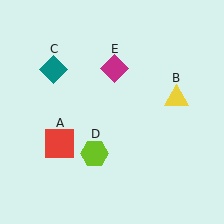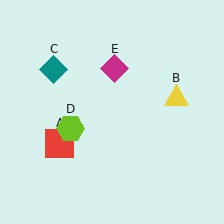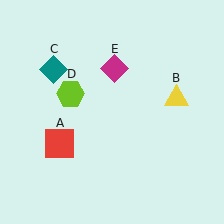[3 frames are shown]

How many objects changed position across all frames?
1 object changed position: lime hexagon (object D).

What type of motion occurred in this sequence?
The lime hexagon (object D) rotated clockwise around the center of the scene.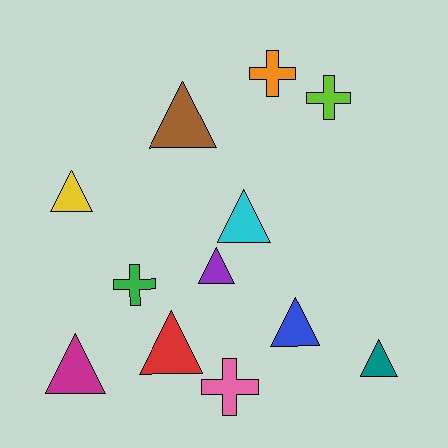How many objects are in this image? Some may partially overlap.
There are 12 objects.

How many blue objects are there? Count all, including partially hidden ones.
There is 1 blue object.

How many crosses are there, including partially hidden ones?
There are 4 crosses.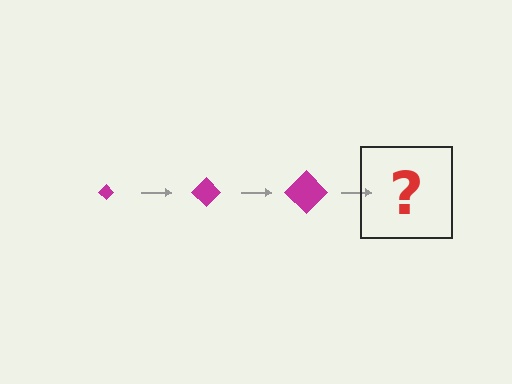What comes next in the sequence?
The next element should be a magenta diamond, larger than the previous one.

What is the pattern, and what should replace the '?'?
The pattern is that the diamond gets progressively larger each step. The '?' should be a magenta diamond, larger than the previous one.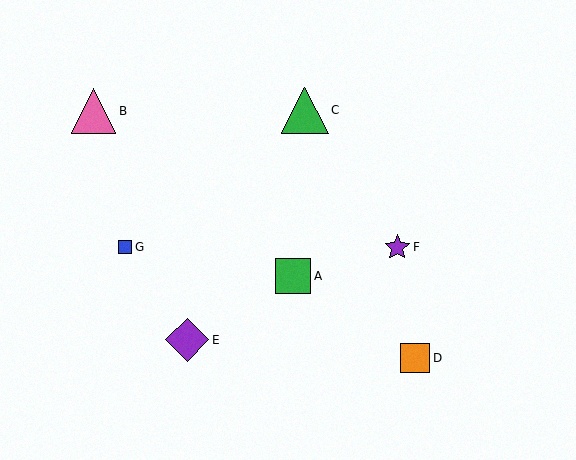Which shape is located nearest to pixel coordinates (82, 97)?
The pink triangle (labeled B) at (94, 111) is nearest to that location.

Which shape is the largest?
The green triangle (labeled C) is the largest.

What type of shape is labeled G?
Shape G is a blue square.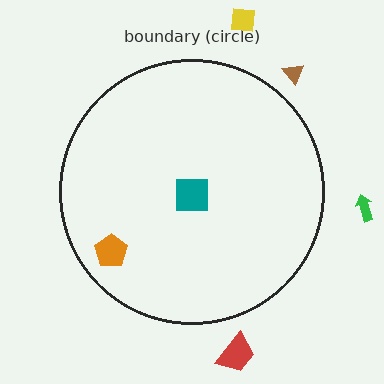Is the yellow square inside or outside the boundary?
Outside.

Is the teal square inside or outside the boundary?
Inside.